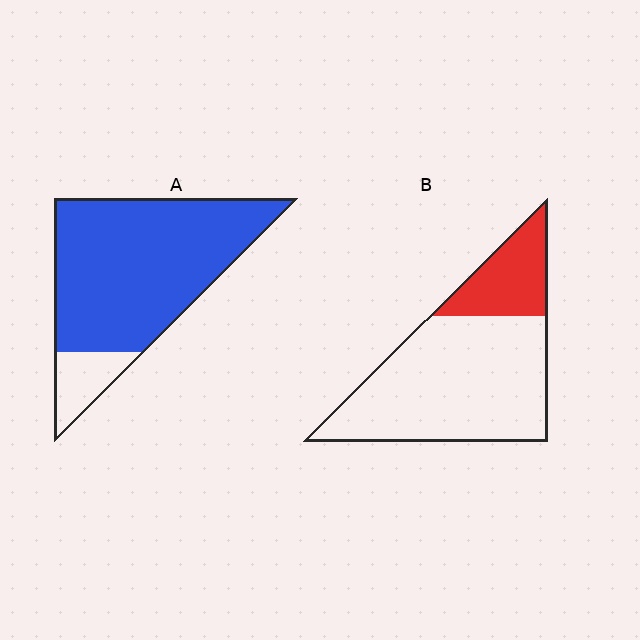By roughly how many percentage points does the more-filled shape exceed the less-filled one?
By roughly 65 percentage points (A over B).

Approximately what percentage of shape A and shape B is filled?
A is approximately 85% and B is approximately 25%.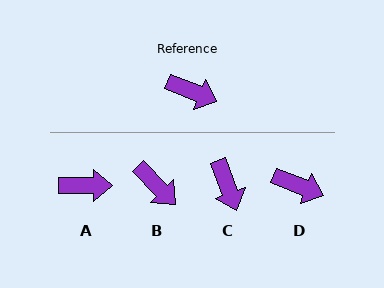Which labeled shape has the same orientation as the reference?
D.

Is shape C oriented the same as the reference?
No, it is off by about 48 degrees.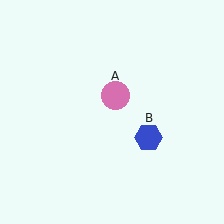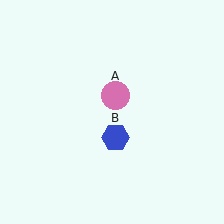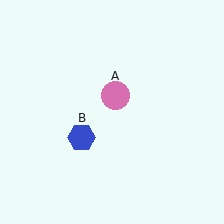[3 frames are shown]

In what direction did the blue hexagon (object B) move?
The blue hexagon (object B) moved left.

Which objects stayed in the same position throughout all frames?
Pink circle (object A) remained stationary.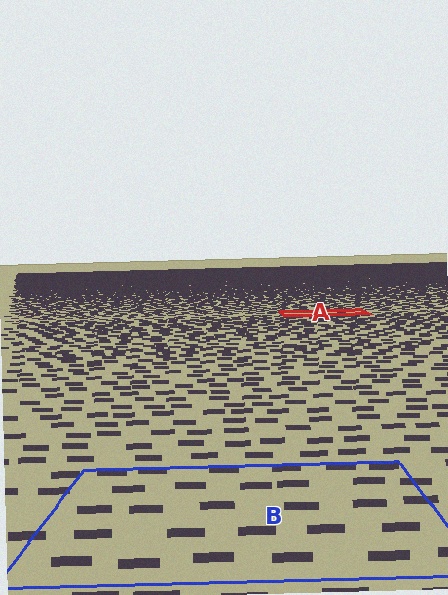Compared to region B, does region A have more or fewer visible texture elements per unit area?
Region A has more texture elements per unit area — they are packed more densely because it is farther away.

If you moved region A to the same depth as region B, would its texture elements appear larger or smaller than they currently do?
They would appear larger. At a closer depth, the same texture elements are projected at a bigger on-screen size.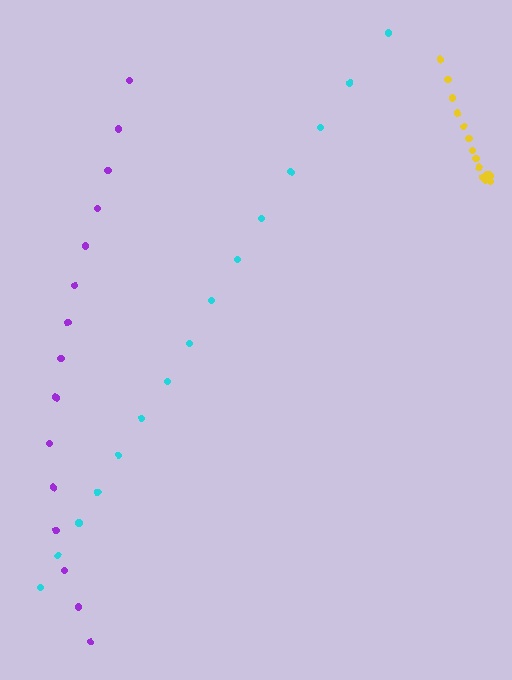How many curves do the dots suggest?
There are 3 distinct paths.